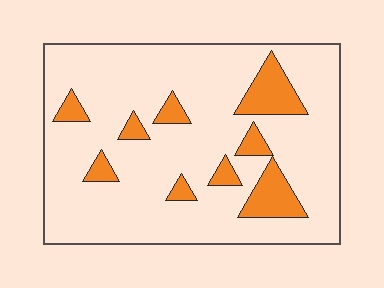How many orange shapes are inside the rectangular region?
9.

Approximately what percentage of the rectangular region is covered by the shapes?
Approximately 15%.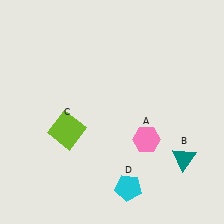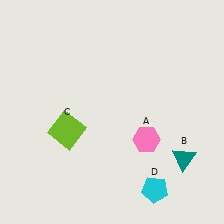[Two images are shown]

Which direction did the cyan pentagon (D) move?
The cyan pentagon (D) moved right.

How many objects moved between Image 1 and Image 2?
1 object moved between the two images.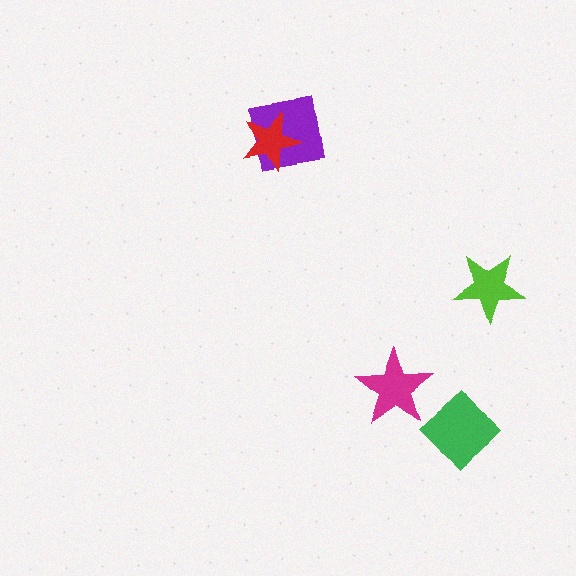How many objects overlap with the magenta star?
0 objects overlap with the magenta star.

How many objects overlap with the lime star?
0 objects overlap with the lime star.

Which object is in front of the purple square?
The red star is in front of the purple square.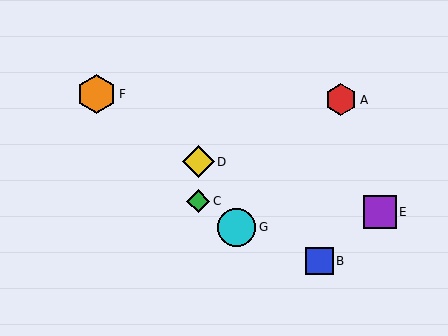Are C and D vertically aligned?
Yes, both are at x≈198.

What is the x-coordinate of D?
Object D is at x≈198.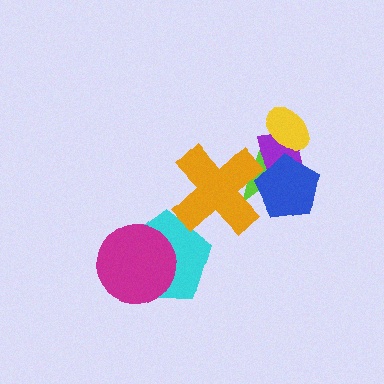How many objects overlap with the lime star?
3 objects overlap with the lime star.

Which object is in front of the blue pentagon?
The orange cross is in front of the blue pentagon.